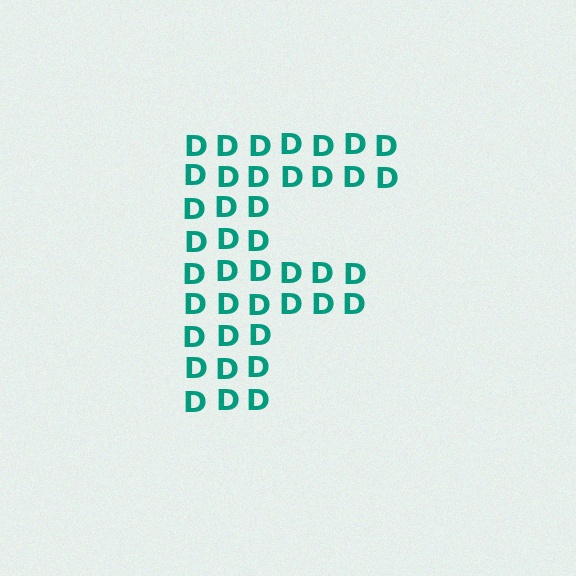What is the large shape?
The large shape is the letter F.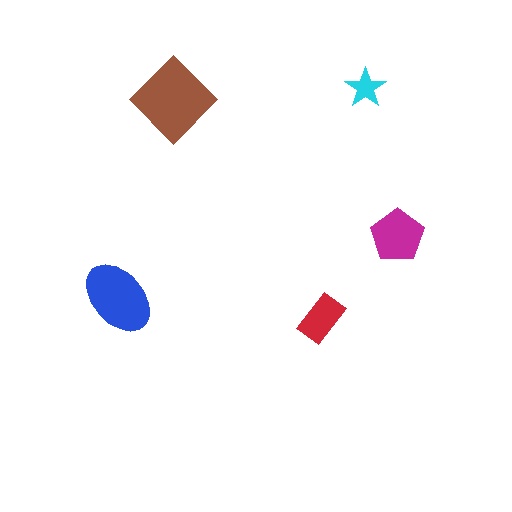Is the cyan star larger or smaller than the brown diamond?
Smaller.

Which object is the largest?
The brown diamond.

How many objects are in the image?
There are 5 objects in the image.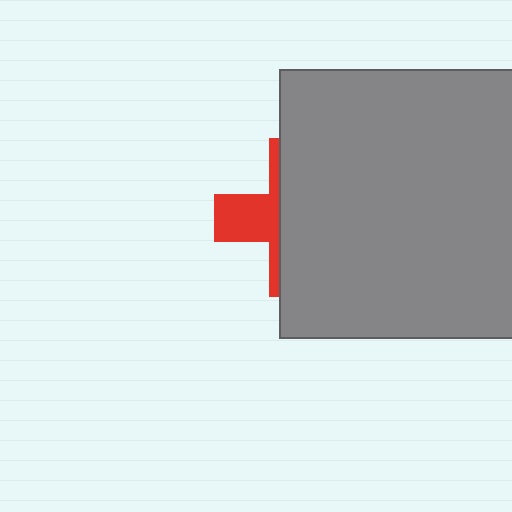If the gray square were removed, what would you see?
You would see the complete red cross.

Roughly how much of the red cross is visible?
A small part of it is visible (roughly 33%).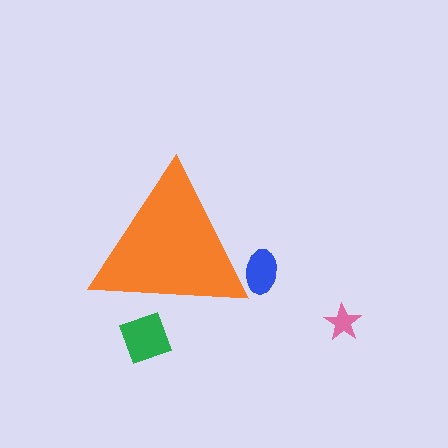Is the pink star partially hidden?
No, the pink star is fully visible.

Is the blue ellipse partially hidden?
Yes, the blue ellipse is partially hidden behind the orange triangle.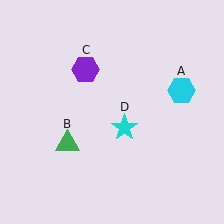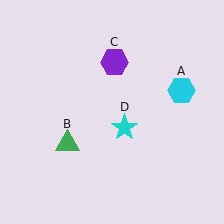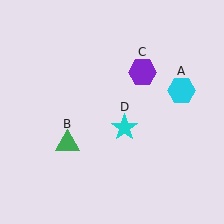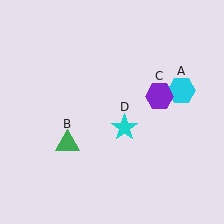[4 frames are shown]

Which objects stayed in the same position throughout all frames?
Cyan hexagon (object A) and green triangle (object B) and cyan star (object D) remained stationary.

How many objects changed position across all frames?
1 object changed position: purple hexagon (object C).